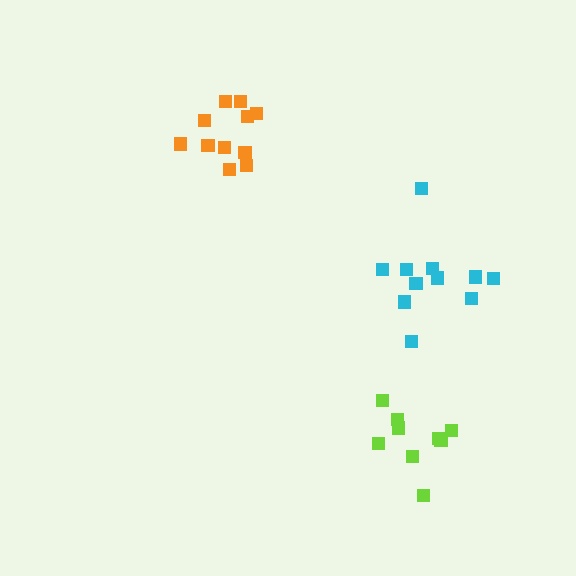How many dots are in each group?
Group 1: 9 dots, Group 2: 11 dots, Group 3: 11 dots (31 total).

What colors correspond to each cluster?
The clusters are colored: lime, cyan, orange.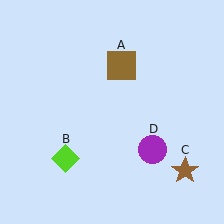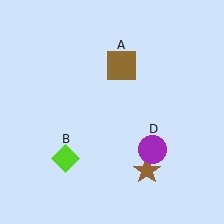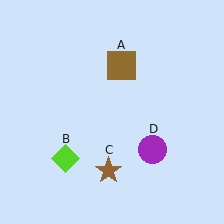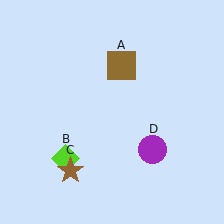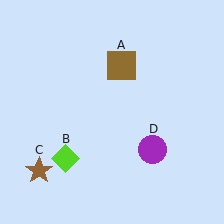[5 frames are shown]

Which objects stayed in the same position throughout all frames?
Brown square (object A) and lime diamond (object B) and purple circle (object D) remained stationary.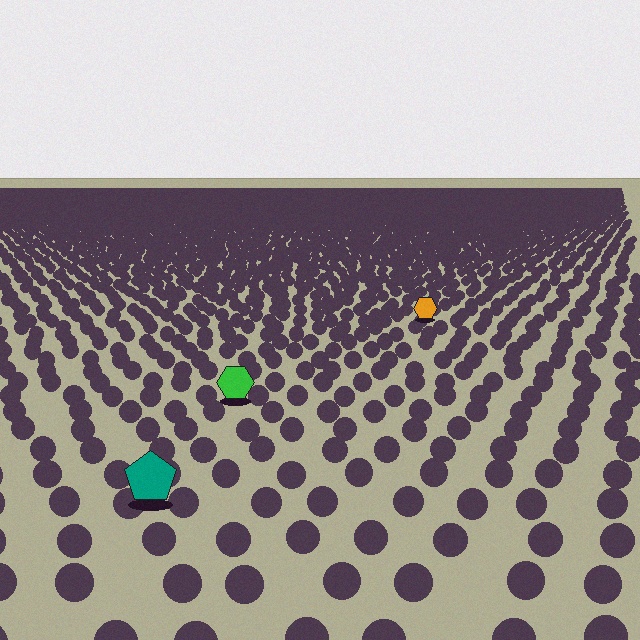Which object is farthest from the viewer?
The orange hexagon is farthest from the viewer. It appears smaller and the ground texture around it is denser.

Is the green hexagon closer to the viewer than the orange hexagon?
Yes. The green hexagon is closer — you can tell from the texture gradient: the ground texture is coarser near it.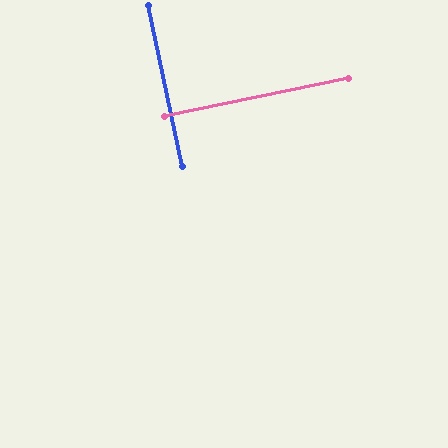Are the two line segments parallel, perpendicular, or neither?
Perpendicular — they meet at approximately 90°.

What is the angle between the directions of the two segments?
Approximately 90 degrees.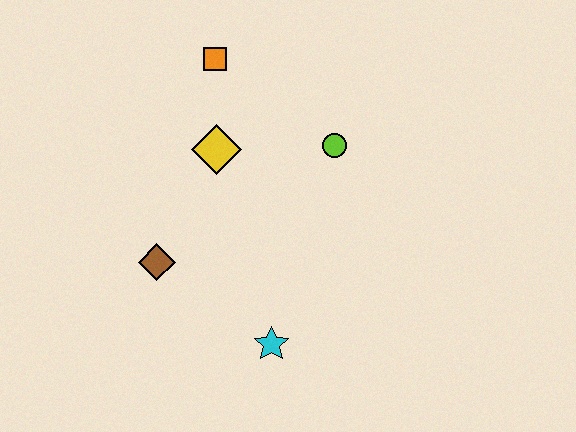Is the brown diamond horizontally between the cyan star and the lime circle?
No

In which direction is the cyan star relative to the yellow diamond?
The cyan star is below the yellow diamond.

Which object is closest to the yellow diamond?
The orange square is closest to the yellow diamond.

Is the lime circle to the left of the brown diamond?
No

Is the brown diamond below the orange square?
Yes